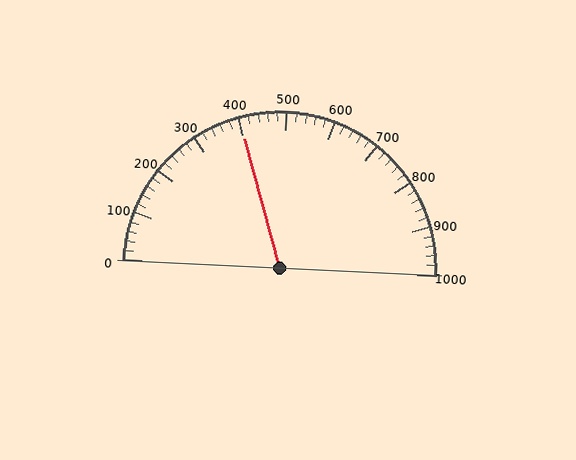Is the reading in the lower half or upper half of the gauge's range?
The reading is in the lower half of the range (0 to 1000).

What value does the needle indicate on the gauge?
The needle indicates approximately 400.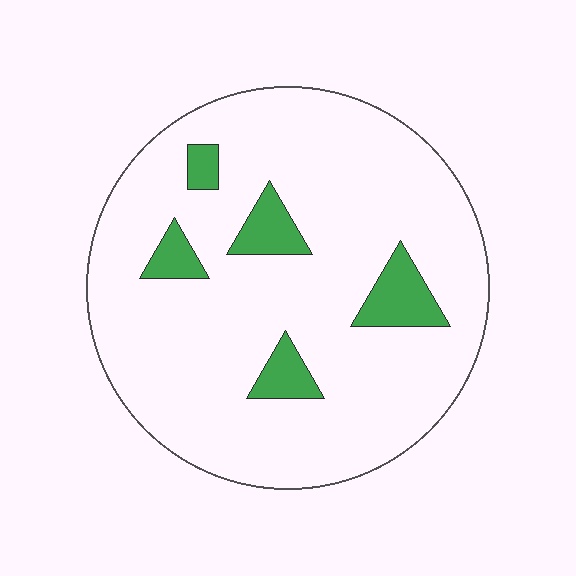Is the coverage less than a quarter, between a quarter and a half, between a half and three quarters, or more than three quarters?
Less than a quarter.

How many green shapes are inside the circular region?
5.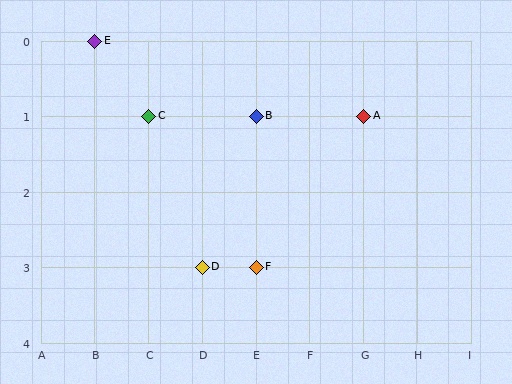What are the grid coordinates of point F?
Point F is at grid coordinates (E, 3).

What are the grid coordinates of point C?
Point C is at grid coordinates (C, 1).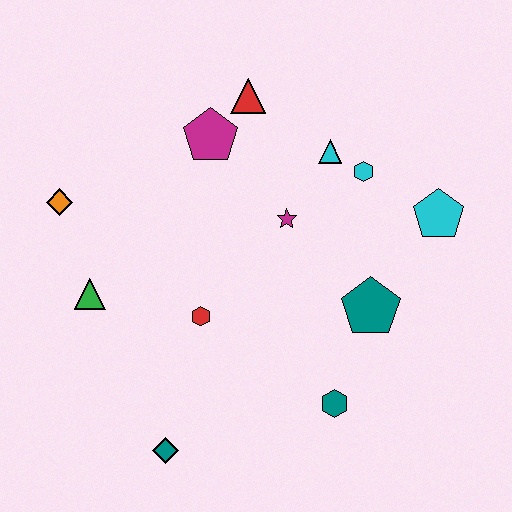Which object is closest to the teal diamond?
The red hexagon is closest to the teal diamond.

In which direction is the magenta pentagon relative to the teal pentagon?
The magenta pentagon is above the teal pentagon.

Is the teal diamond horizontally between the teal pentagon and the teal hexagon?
No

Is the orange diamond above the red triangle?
No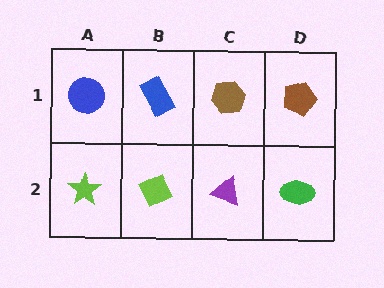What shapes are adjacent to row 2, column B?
A blue rectangle (row 1, column B), a lime star (row 2, column A), a purple triangle (row 2, column C).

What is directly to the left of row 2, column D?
A purple triangle.